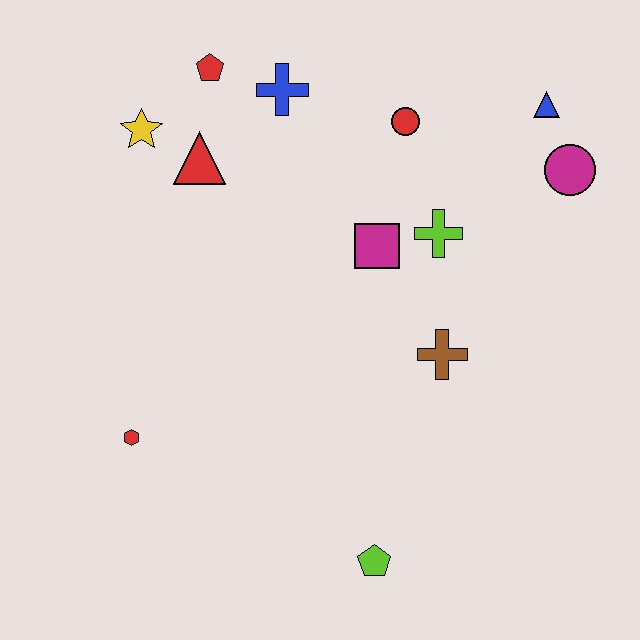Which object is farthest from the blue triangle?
The red hexagon is farthest from the blue triangle.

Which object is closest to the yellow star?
The red triangle is closest to the yellow star.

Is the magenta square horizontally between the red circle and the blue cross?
Yes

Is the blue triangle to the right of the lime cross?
Yes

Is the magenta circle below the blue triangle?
Yes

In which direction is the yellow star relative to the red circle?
The yellow star is to the left of the red circle.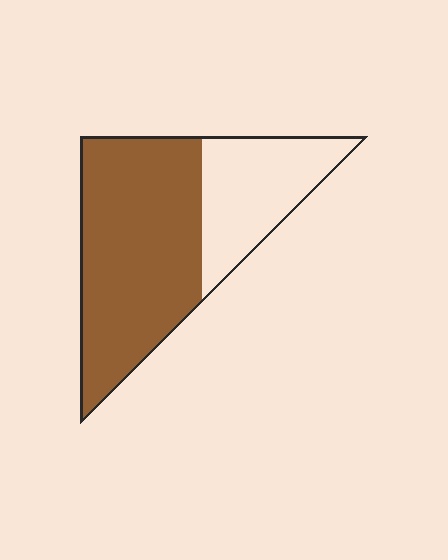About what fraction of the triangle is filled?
About two thirds (2/3).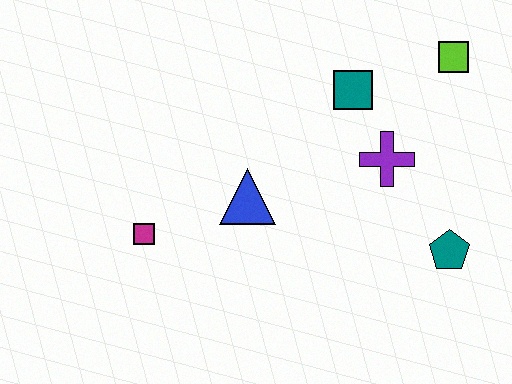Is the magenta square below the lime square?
Yes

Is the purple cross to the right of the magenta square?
Yes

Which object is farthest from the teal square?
The magenta square is farthest from the teal square.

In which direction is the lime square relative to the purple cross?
The lime square is above the purple cross.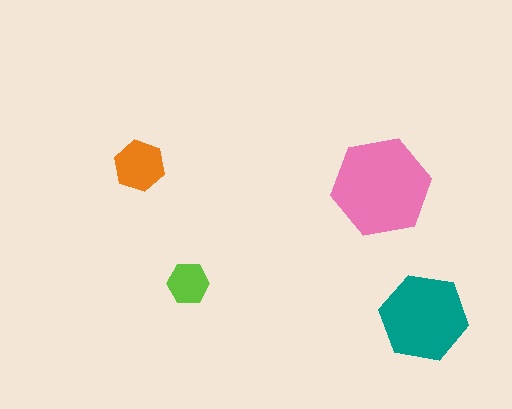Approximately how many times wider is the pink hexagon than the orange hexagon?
About 2 times wider.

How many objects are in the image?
There are 4 objects in the image.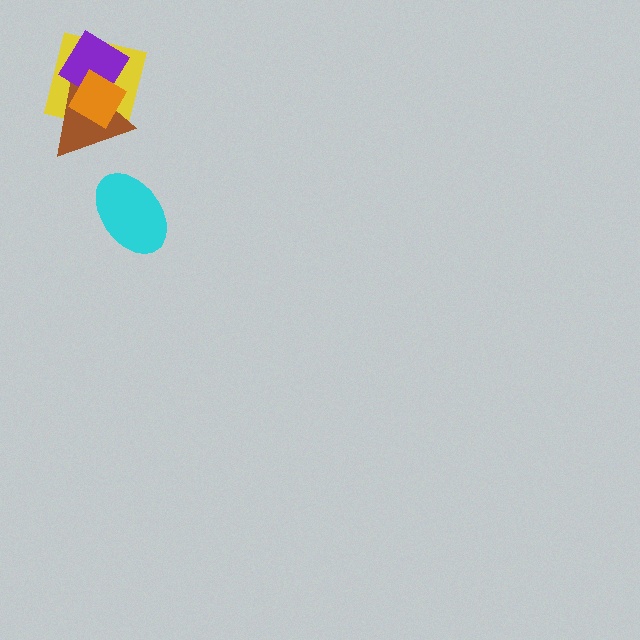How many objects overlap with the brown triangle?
3 objects overlap with the brown triangle.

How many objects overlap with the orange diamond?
3 objects overlap with the orange diamond.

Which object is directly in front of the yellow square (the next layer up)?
The brown triangle is directly in front of the yellow square.